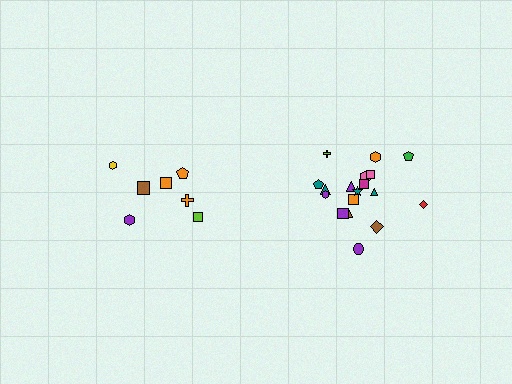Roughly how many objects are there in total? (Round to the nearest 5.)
Roughly 25 objects in total.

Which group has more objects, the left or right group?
The right group.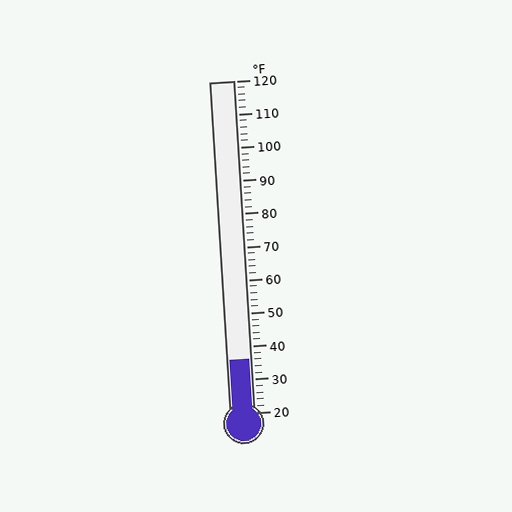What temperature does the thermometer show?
The thermometer shows approximately 36°F.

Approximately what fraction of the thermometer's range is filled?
The thermometer is filled to approximately 15% of its range.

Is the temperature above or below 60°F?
The temperature is below 60°F.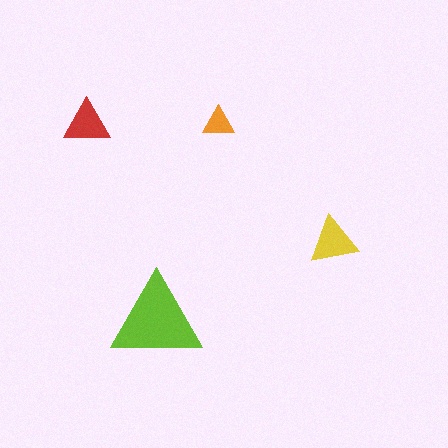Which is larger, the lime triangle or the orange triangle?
The lime one.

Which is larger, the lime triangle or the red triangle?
The lime one.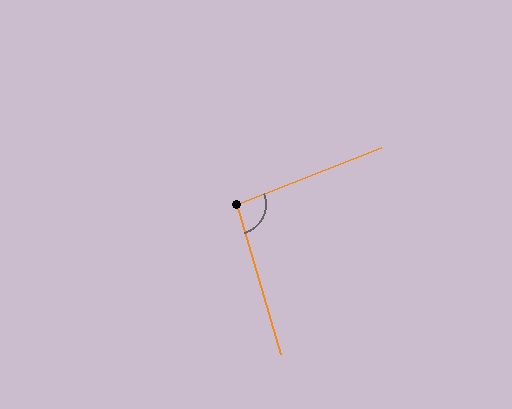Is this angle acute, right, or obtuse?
It is approximately a right angle.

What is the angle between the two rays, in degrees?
Approximately 95 degrees.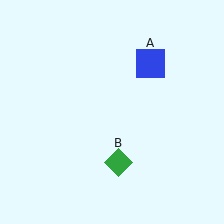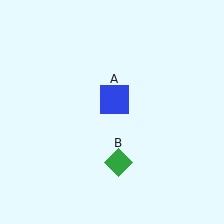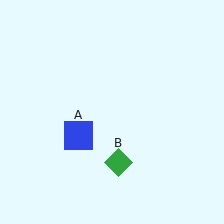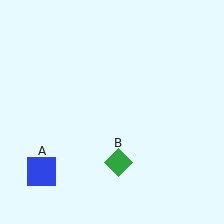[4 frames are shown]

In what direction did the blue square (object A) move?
The blue square (object A) moved down and to the left.